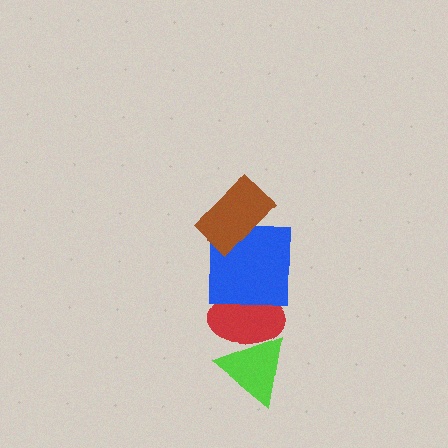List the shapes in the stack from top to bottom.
From top to bottom: the brown rectangle, the blue square, the red ellipse, the lime triangle.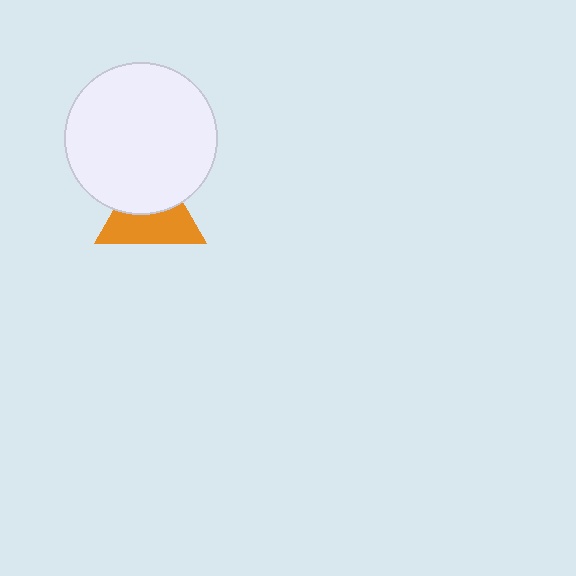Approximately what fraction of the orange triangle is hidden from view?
Roughly 45% of the orange triangle is hidden behind the white circle.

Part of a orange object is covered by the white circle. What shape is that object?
It is a triangle.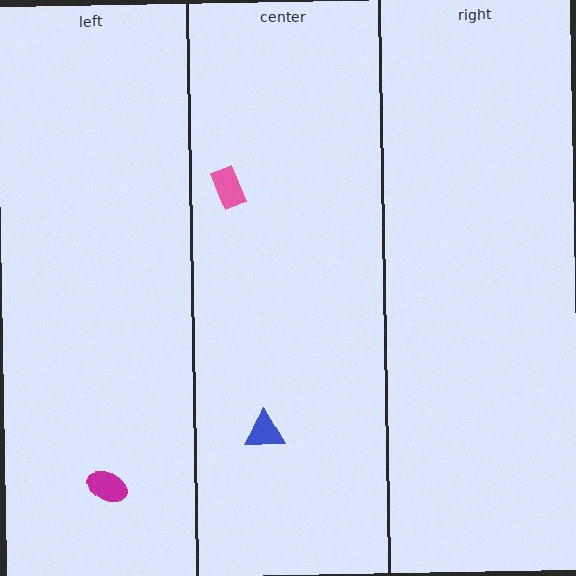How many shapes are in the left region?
1.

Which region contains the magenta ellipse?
The left region.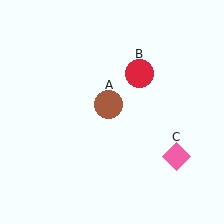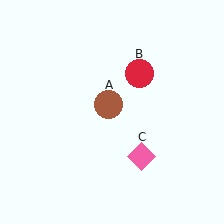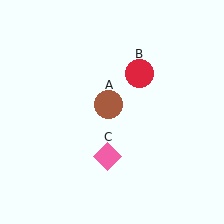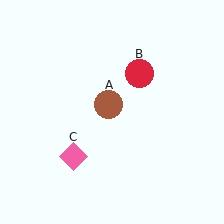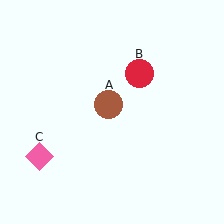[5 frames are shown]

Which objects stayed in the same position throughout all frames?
Brown circle (object A) and red circle (object B) remained stationary.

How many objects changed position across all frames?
1 object changed position: pink diamond (object C).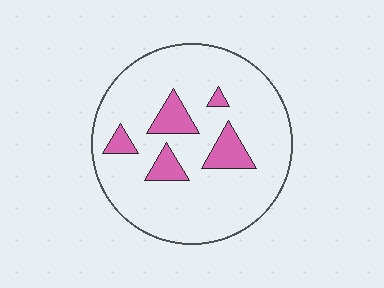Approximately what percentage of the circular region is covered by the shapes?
Approximately 15%.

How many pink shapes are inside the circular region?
5.